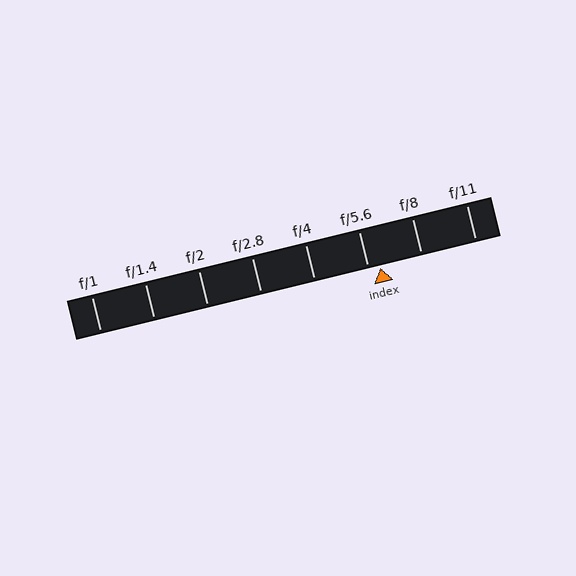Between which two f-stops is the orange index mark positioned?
The index mark is between f/5.6 and f/8.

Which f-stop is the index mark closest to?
The index mark is closest to f/5.6.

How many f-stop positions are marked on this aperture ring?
There are 8 f-stop positions marked.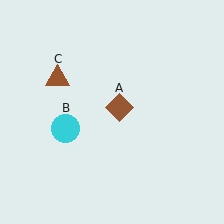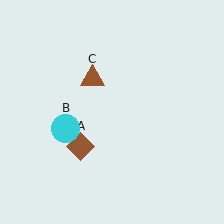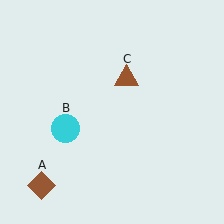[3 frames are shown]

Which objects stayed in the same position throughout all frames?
Cyan circle (object B) remained stationary.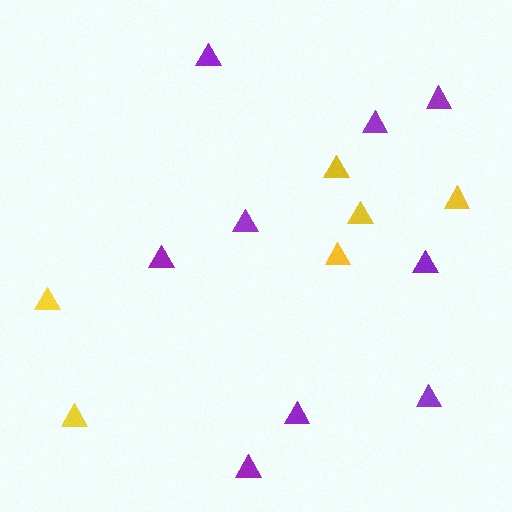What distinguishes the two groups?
There are 2 groups: one group of purple triangles (9) and one group of yellow triangles (6).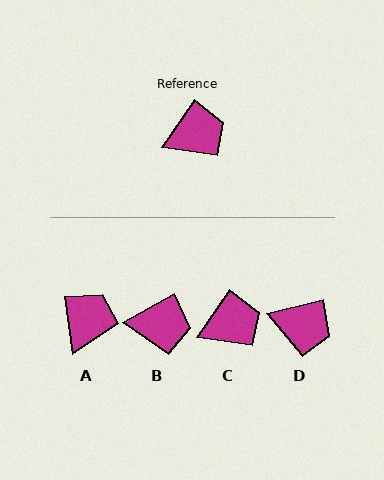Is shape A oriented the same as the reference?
No, it is off by about 41 degrees.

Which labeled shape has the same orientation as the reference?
C.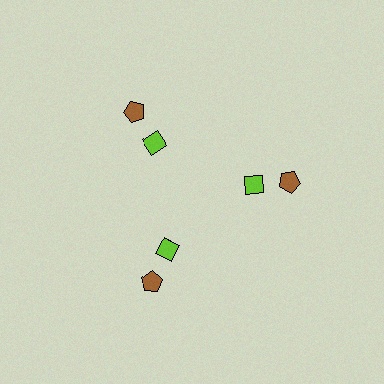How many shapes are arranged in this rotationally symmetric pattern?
There are 6 shapes, arranged in 3 groups of 2.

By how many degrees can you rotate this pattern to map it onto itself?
The pattern maps onto itself every 120 degrees of rotation.